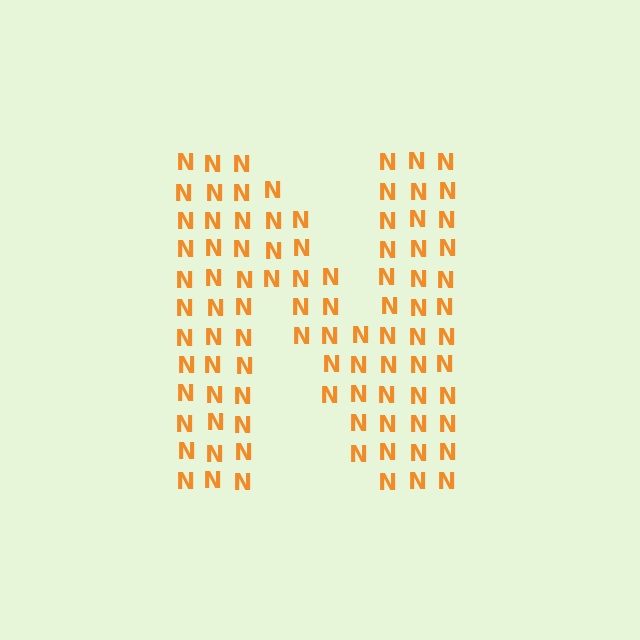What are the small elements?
The small elements are letter N's.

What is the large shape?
The large shape is the letter N.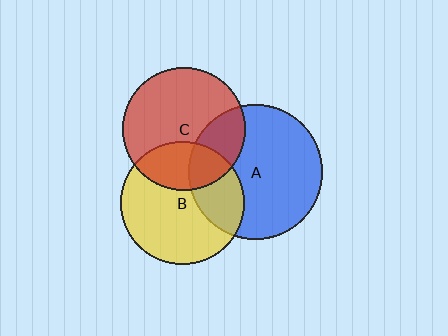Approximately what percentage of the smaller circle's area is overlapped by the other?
Approximately 25%.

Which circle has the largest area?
Circle A (blue).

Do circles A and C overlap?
Yes.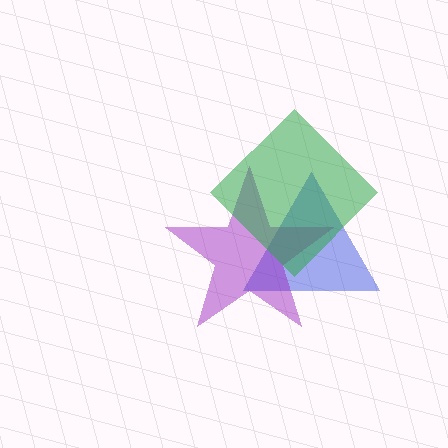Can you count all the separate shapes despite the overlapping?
Yes, there are 3 separate shapes.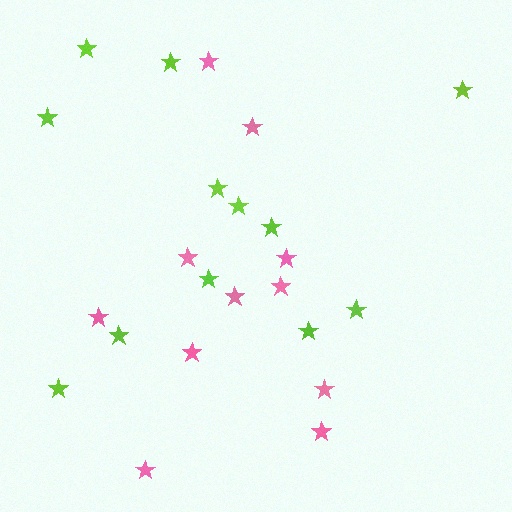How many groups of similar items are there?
There are 2 groups: one group of pink stars (11) and one group of lime stars (12).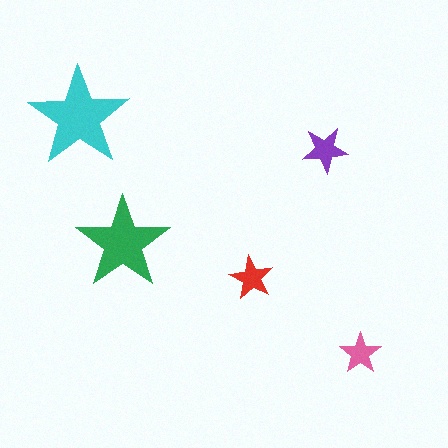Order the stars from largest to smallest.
the cyan one, the green one, the purple one, the red one, the pink one.